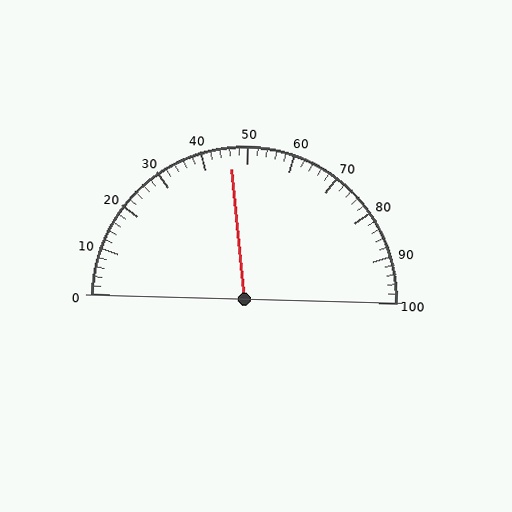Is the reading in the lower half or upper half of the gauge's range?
The reading is in the lower half of the range (0 to 100).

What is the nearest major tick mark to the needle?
The nearest major tick mark is 50.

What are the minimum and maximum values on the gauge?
The gauge ranges from 0 to 100.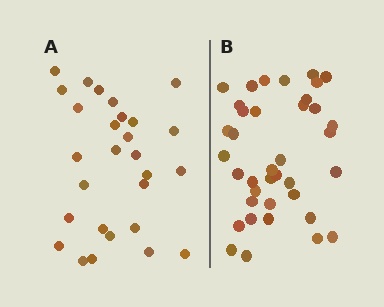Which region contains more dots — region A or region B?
Region B (the right region) has more dots.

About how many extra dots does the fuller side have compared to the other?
Region B has roughly 10 or so more dots than region A.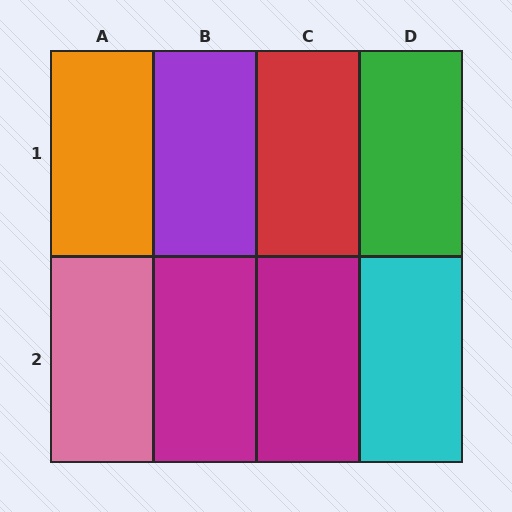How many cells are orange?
1 cell is orange.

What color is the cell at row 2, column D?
Cyan.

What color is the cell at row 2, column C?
Magenta.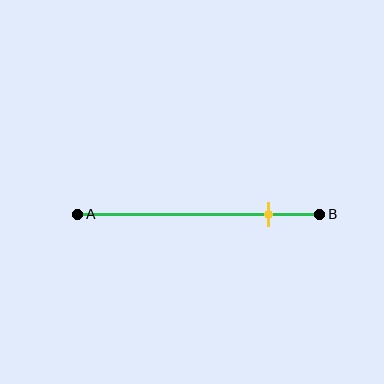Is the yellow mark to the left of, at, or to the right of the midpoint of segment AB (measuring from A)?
The yellow mark is to the right of the midpoint of segment AB.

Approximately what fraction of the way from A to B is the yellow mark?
The yellow mark is approximately 80% of the way from A to B.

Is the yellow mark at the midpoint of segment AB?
No, the mark is at about 80% from A, not at the 50% midpoint.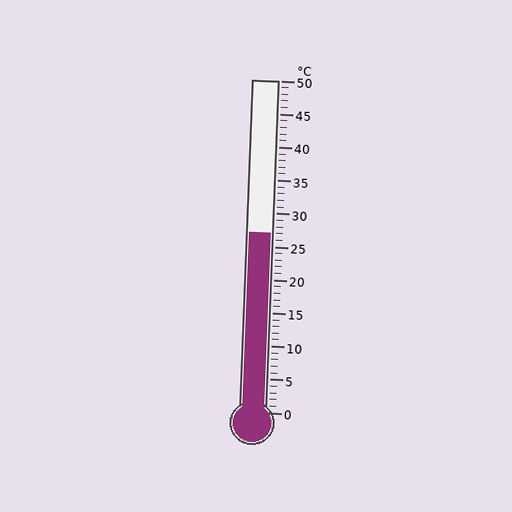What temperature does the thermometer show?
The thermometer shows approximately 27°C.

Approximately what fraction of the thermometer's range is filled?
The thermometer is filled to approximately 55% of its range.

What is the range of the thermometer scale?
The thermometer scale ranges from 0°C to 50°C.